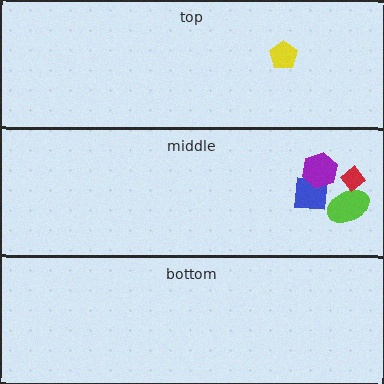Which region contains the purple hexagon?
The middle region.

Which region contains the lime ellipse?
The middle region.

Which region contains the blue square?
The middle region.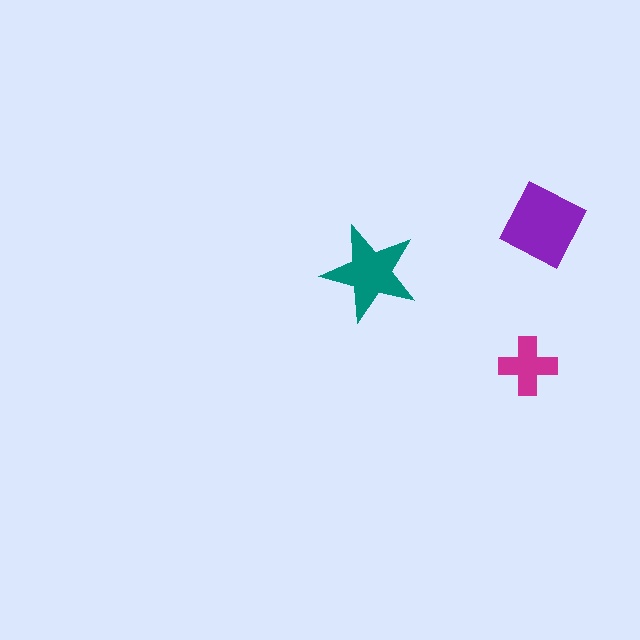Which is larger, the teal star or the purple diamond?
The purple diamond.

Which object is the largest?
The purple diamond.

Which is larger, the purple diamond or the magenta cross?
The purple diamond.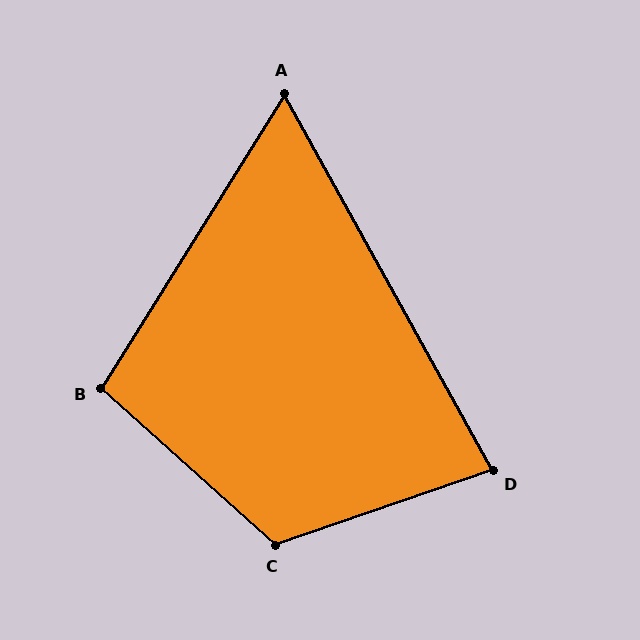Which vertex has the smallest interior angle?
A, at approximately 61 degrees.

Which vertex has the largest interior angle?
C, at approximately 119 degrees.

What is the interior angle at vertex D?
Approximately 80 degrees (acute).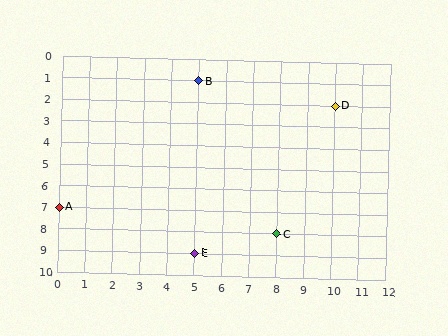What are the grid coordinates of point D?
Point D is at grid coordinates (10, 2).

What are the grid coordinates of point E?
Point E is at grid coordinates (5, 9).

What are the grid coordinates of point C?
Point C is at grid coordinates (8, 8).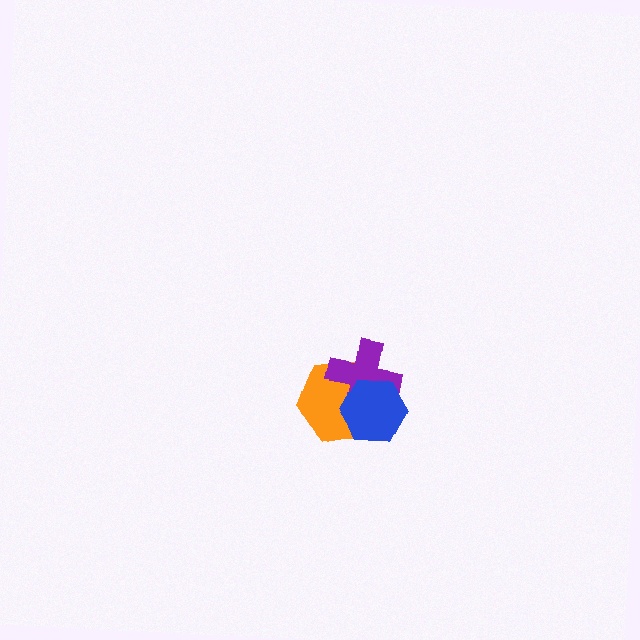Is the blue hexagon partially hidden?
No, no other shape covers it.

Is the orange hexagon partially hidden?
Yes, it is partially covered by another shape.